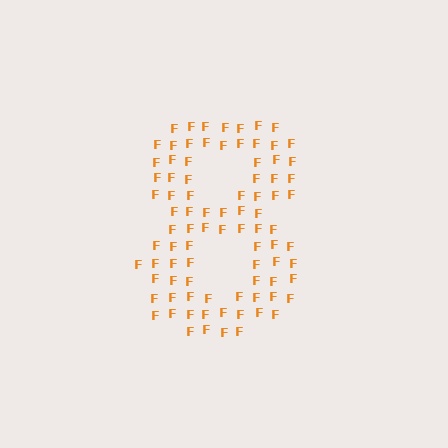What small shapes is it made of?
It is made of small letter F's.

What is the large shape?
The large shape is the digit 8.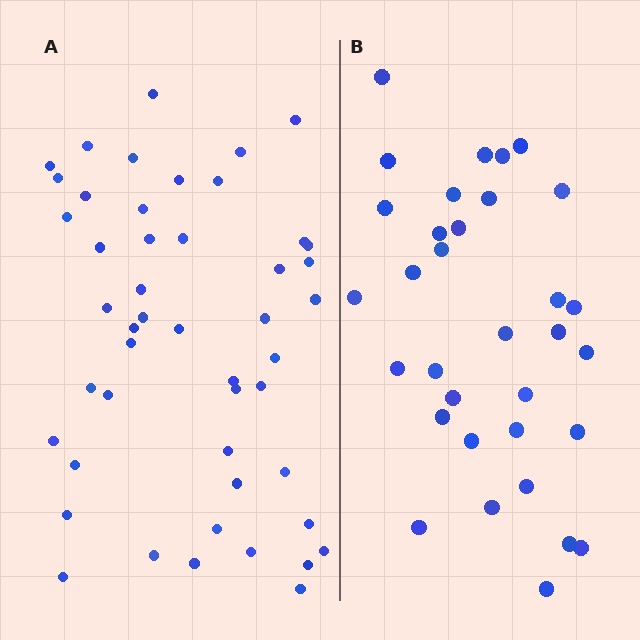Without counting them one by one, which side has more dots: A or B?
Region A (the left region) has more dots.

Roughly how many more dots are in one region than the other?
Region A has approximately 15 more dots than region B.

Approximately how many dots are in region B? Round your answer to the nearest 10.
About 30 dots. (The exact count is 33, which rounds to 30.)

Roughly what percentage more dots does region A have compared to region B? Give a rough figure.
About 45% more.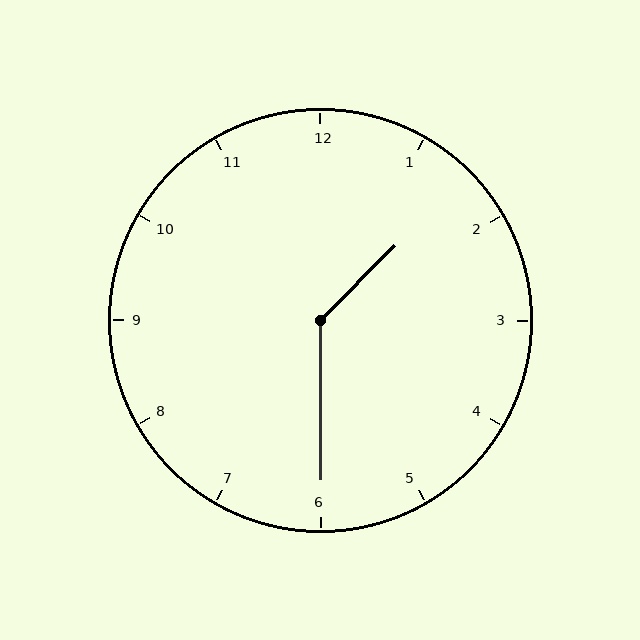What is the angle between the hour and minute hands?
Approximately 135 degrees.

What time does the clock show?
1:30.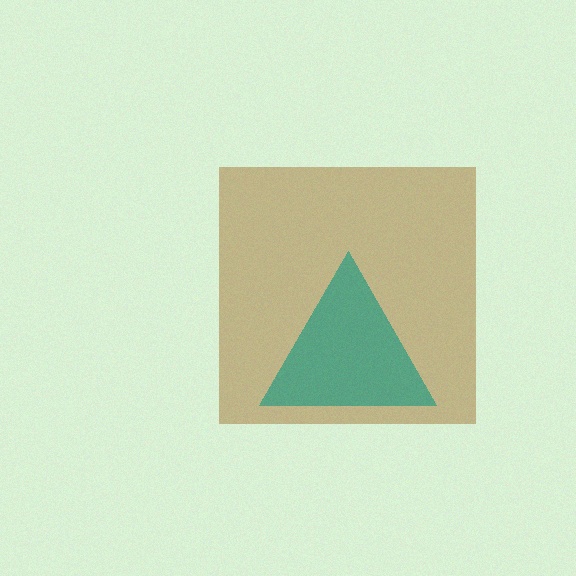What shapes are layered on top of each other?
The layered shapes are: a brown square, a teal triangle.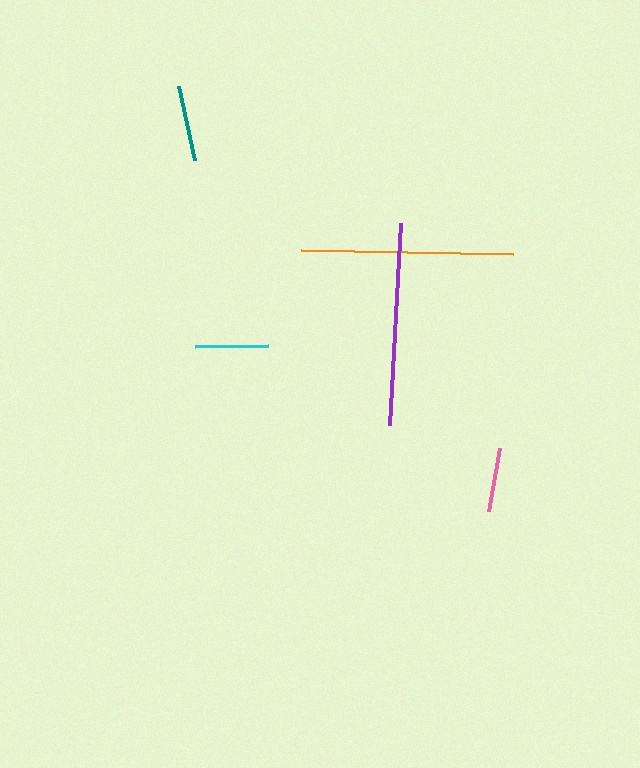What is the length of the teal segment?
The teal segment is approximately 75 pixels long.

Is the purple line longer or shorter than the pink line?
The purple line is longer than the pink line.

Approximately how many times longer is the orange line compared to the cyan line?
The orange line is approximately 2.9 times the length of the cyan line.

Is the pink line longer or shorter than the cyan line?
The cyan line is longer than the pink line.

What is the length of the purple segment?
The purple segment is approximately 202 pixels long.